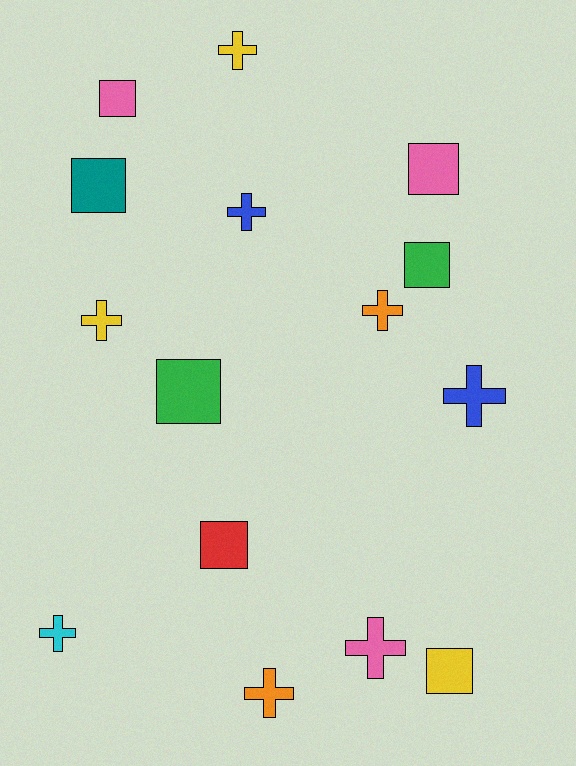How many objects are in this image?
There are 15 objects.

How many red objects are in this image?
There is 1 red object.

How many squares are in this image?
There are 7 squares.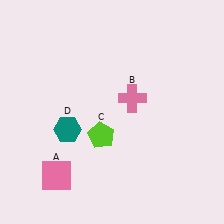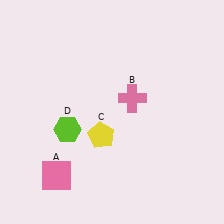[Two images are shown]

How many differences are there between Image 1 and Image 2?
There are 2 differences between the two images.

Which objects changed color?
C changed from lime to yellow. D changed from teal to lime.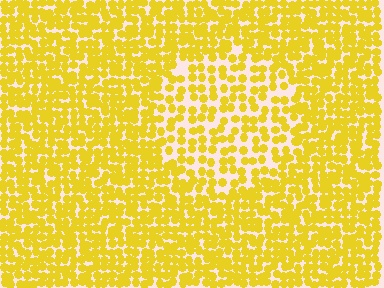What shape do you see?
I see a circle.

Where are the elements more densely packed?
The elements are more densely packed outside the circle boundary.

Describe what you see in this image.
The image contains small yellow elements arranged at two different densities. A circle-shaped region is visible where the elements are less densely packed than the surrounding area.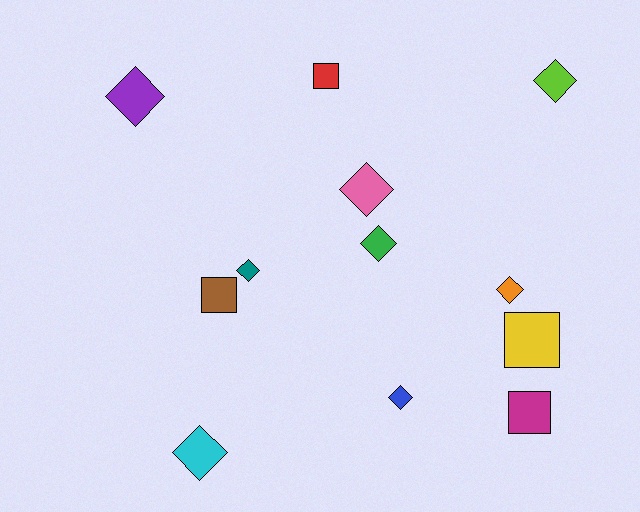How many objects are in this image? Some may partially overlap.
There are 12 objects.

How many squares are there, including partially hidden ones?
There are 4 squares.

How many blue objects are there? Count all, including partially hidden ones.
There is 1 blue object.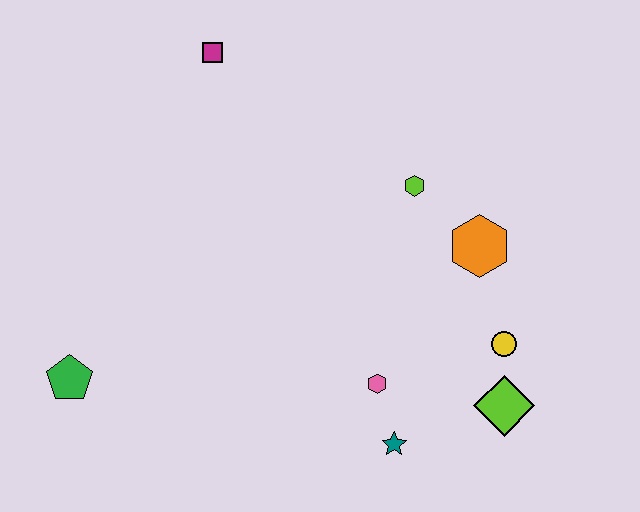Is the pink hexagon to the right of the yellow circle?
No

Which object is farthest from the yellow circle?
The green pentagon is farthest from the yellow circle.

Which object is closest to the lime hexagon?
The orange hexagon is closest to the lime hexagon.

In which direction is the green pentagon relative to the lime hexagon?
The green pentagon is to the left of the lime hexagon.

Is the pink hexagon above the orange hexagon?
No